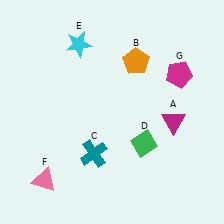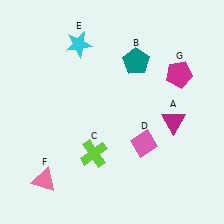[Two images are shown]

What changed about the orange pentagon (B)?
In Image 1, B is orange. In Image 2, it changed to teal.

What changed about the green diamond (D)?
In Image 1, D is green. In Image 2, it changed to pink.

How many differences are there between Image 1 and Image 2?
There are 3 differences between the two images.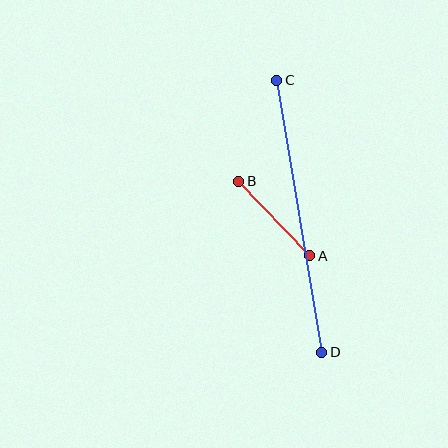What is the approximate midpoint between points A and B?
The midpoint is at approximately (274, 218) pixels.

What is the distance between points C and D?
The distance is approximately 275 pixels.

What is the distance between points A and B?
The distance is approximately 103 pixels.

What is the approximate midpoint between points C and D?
The midpoint is at approximately (299, 216) pixels.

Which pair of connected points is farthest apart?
Points C and D are farthest apart.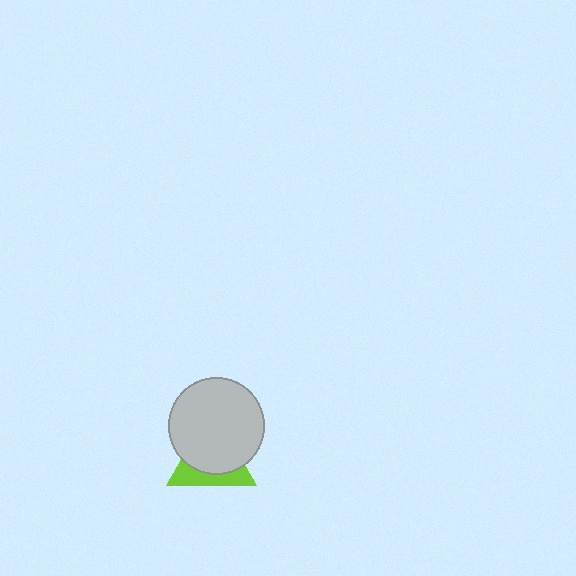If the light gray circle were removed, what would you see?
You would see the complete lime triangle.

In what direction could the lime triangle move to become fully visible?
The lime triangle could move down. That would shift it out from behind the light gray circle entirely.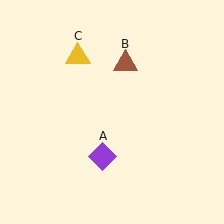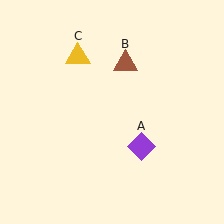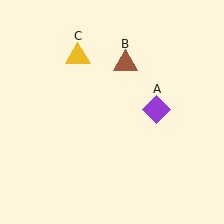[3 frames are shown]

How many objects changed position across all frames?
1 object changed position: purple diamond (object A).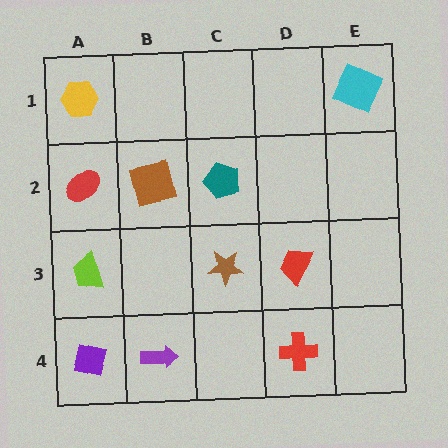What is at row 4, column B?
A purple arrow.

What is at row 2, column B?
A brown square.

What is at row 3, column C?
A brown star.